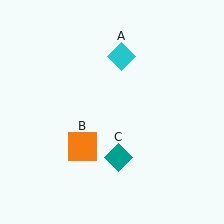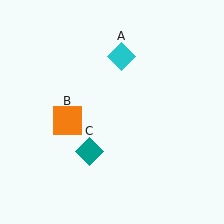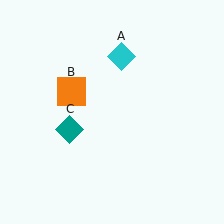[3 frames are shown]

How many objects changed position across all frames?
2 objects changed position: orange square (object B), teal diamond (object C).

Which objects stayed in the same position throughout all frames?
Cyan diamond (object A) remained stationary.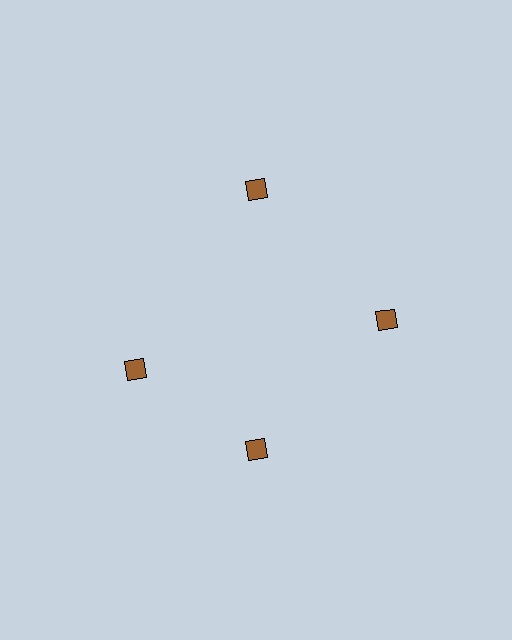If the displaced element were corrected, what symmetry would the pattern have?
It would have 4-fold rotational symmetry — the pattern would map onto itself every 90 degrees.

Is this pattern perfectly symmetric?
No. The 4 brown diamonds are arranged in a ring, but one element near the 9 o'clock position is rotated out of alignment along the ring, breaking the 4-fold rotational symmetry.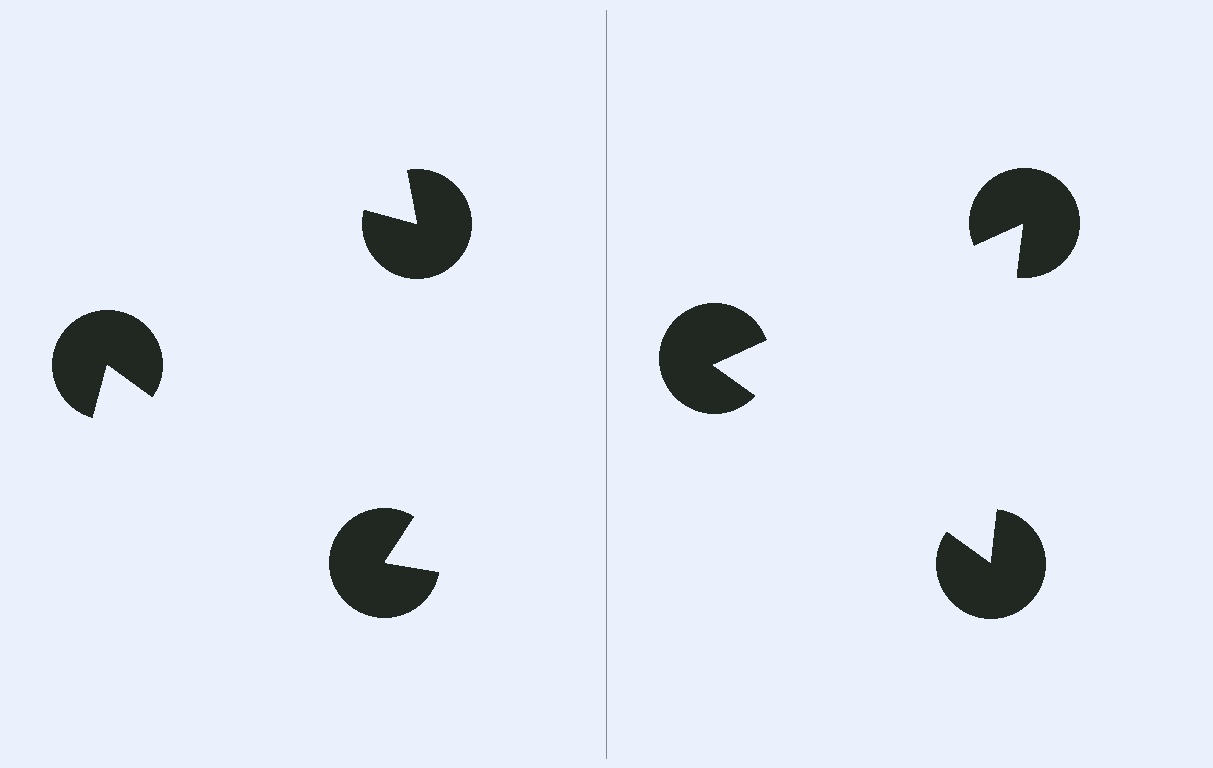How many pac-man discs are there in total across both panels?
6 — 3 on each side.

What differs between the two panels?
The pac-man discs are positioned identically on both sides; only the wedge orientations differ. On the right they align to a triangle; on the left they are misaligned.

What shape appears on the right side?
An illusory triangle.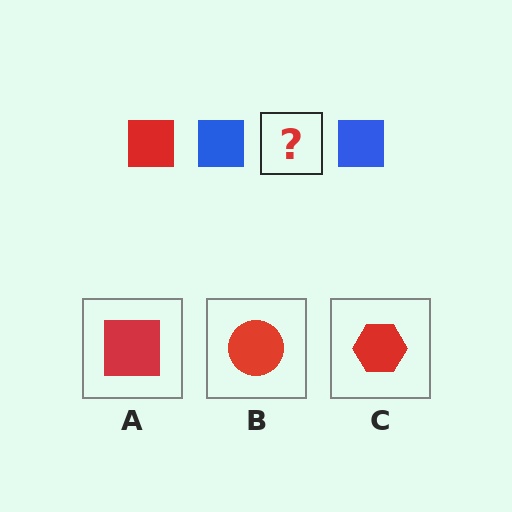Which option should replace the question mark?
Option A.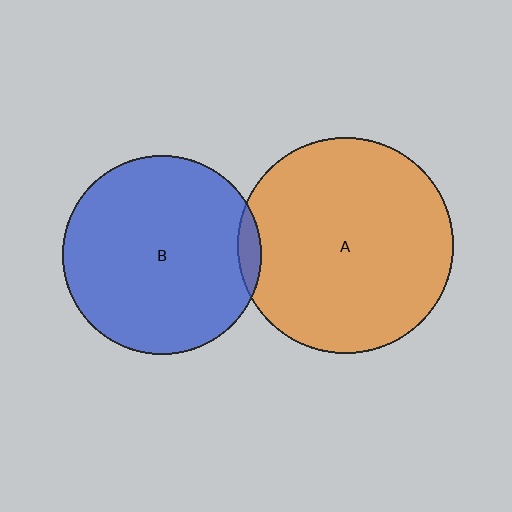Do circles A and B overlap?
Yes.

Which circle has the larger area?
Circle A (orange).